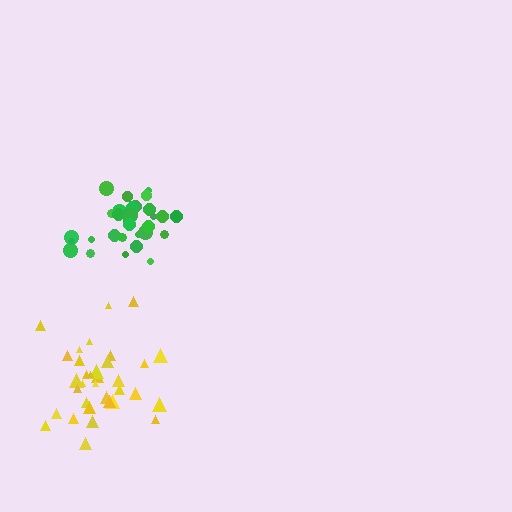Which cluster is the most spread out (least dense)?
Yellow.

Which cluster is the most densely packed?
Green.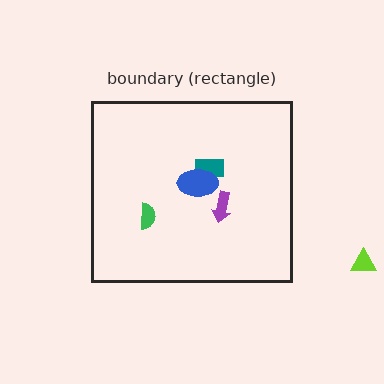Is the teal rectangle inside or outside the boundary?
Inside.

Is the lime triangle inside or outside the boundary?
Outside.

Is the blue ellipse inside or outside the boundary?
Inside.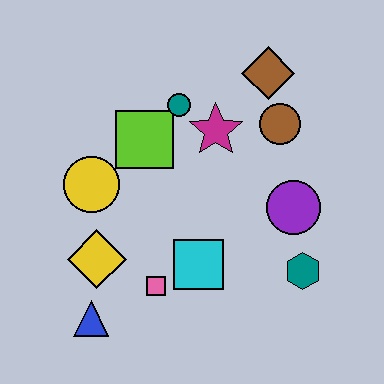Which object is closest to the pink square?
The cyan square is closest to the pink square.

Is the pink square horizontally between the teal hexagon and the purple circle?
No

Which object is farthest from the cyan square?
The brown diamond is farthest from the cyan square.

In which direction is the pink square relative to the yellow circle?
The pink square is below the yellow circle.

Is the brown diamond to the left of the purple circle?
Yes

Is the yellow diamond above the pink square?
Yes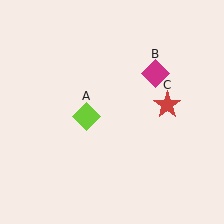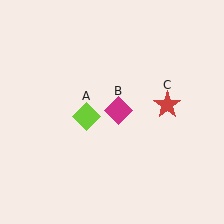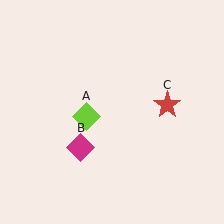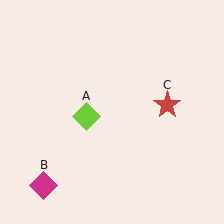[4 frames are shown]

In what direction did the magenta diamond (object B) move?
The magenta diamond (object B) moved down and to the left.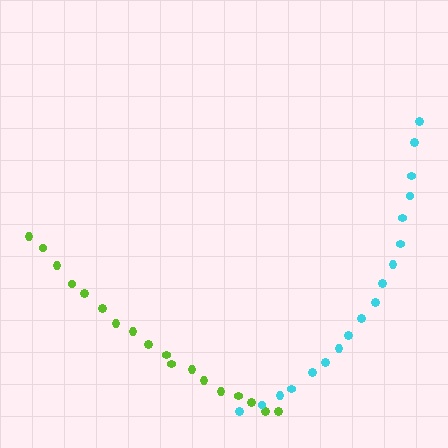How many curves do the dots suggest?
There are 2 distinct paths.